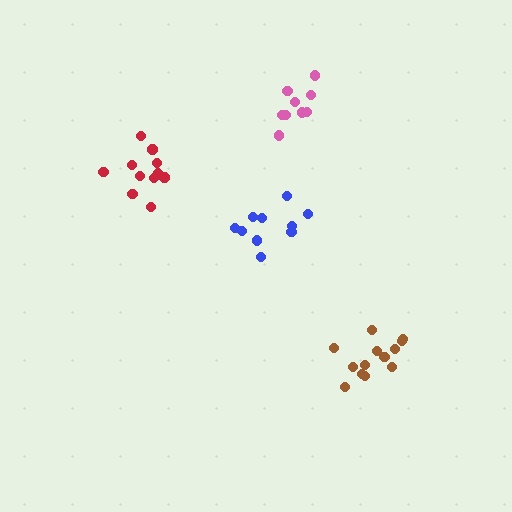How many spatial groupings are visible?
There are 4 spatial groupings.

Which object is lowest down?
The brown cluster is bottommost.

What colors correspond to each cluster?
The clusters are colored: red, brown, blue, pink.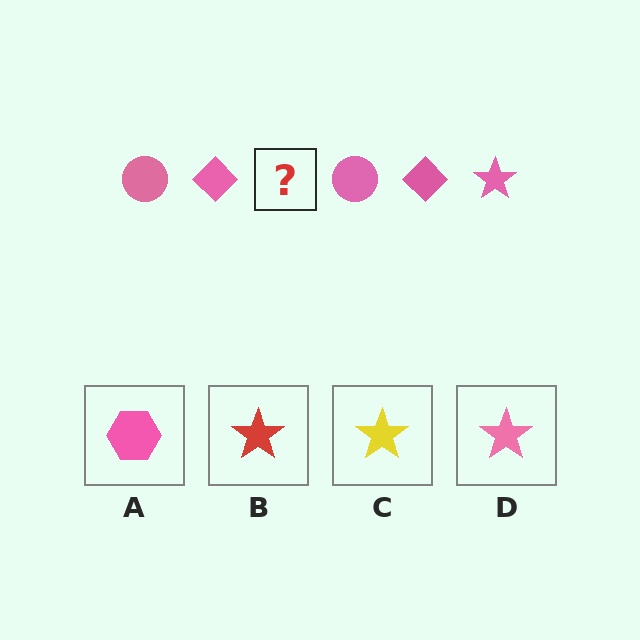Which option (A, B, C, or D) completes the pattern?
D.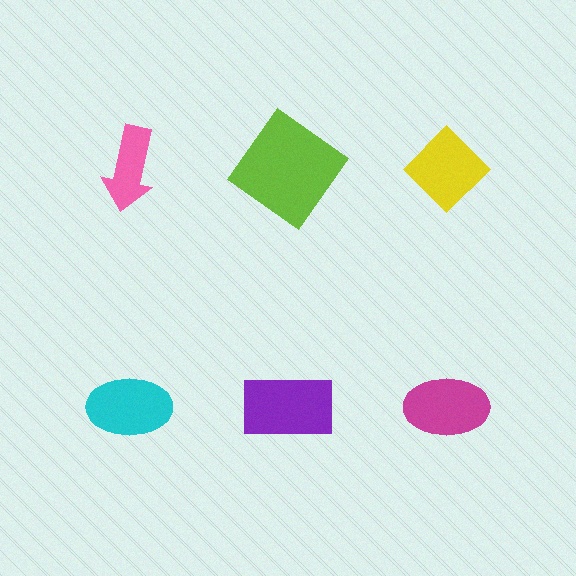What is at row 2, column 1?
A cyan ellipse.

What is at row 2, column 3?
A magenta ellipse.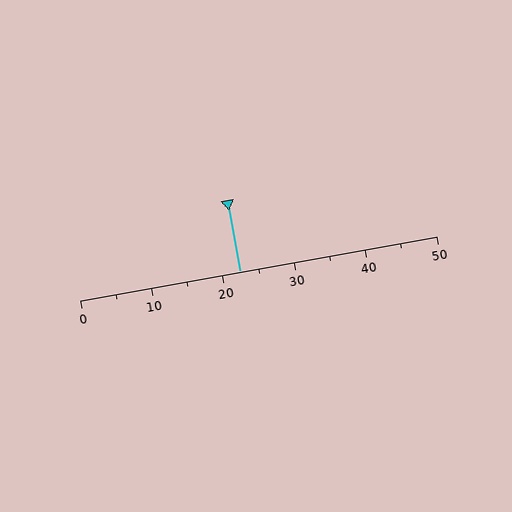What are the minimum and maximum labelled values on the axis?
The axis runs from 0 to 50.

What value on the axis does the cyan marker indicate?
The marker indicates approximately 22.5.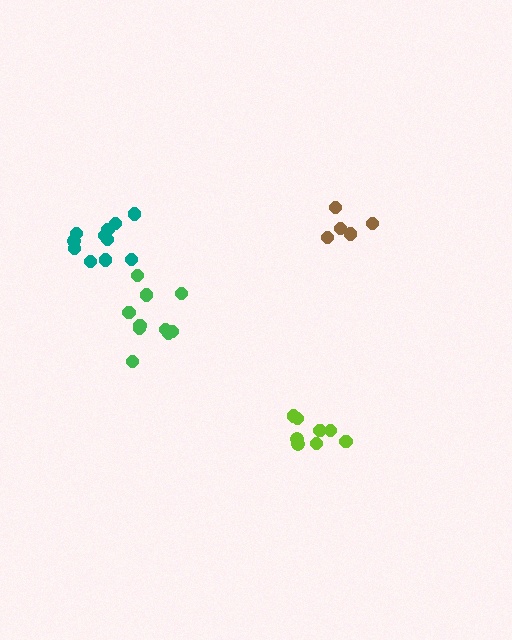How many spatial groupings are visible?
There are 4 spatial groupings.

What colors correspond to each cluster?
The clusters are colored: brown, teal, green, lime.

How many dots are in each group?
Group 1: 5 dots, Group 2: 11 dots, Group 3: 10 dots, Group 4: 8 dots (34 total).